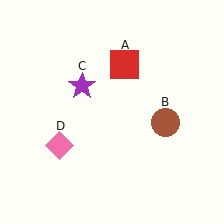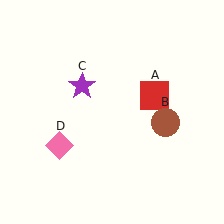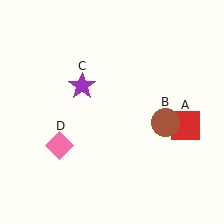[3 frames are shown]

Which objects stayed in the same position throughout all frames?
Brown circle (object B) and purple star (object C) and pink diamond (object D) remained stationary.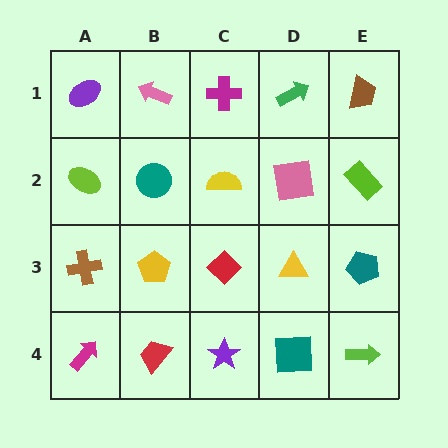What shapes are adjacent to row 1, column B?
A teal circle (row 2, column B), a purple ellipse (row 1, column A), a magenta cross (row 1, column C).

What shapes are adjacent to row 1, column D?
A pink square (row 2, column D), a magenta cross (row 1, column C), a brown trapezoid (row 1, column E).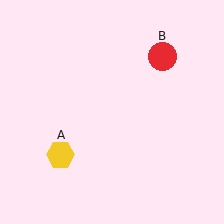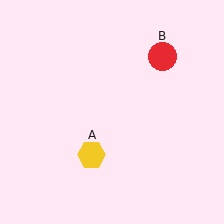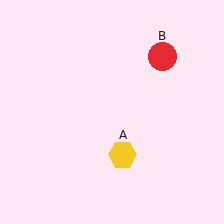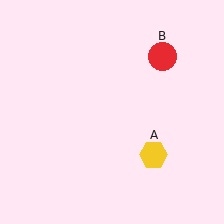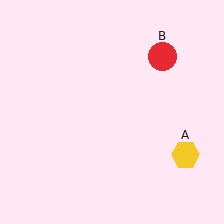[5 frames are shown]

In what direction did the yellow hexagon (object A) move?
The yellow hexagon (object A) moved right.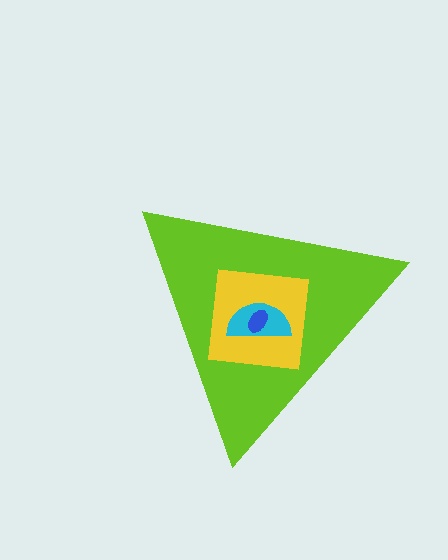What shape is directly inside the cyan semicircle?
The blue ellipse.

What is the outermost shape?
The lime triangle.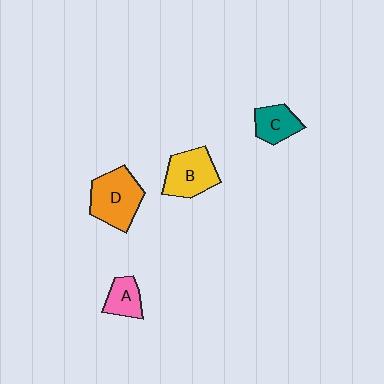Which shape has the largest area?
Shape D (orange).